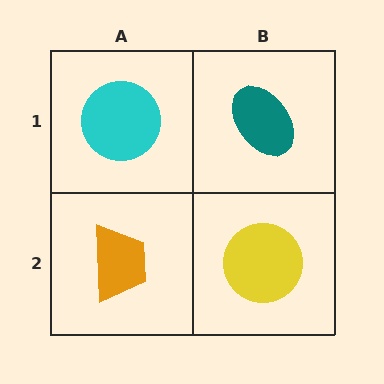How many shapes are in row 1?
2 shapes.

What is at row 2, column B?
A yellow circle.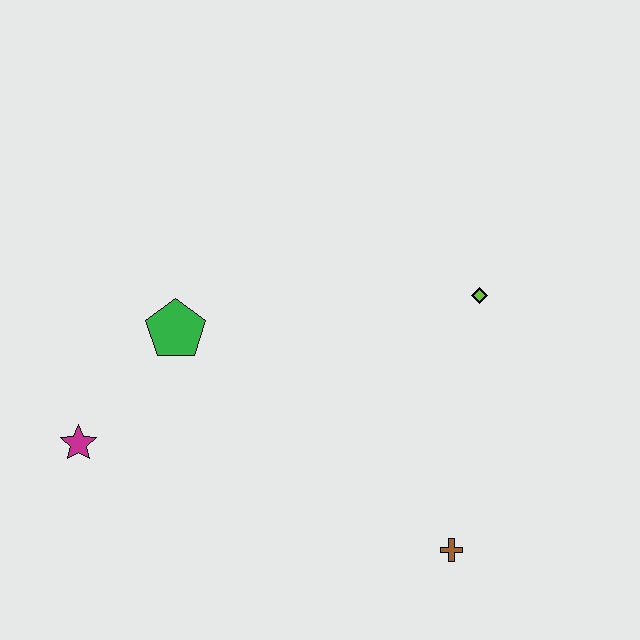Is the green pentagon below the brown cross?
No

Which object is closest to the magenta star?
The green pentagon is closest to the magenta star.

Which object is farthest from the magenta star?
The lime diamond is farthest from the magenta star.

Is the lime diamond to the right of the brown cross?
Yes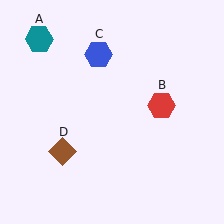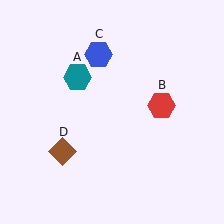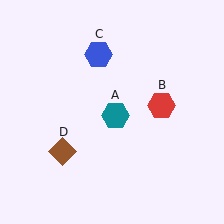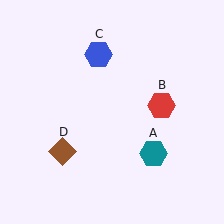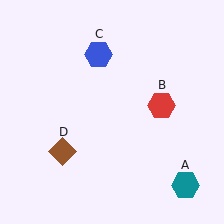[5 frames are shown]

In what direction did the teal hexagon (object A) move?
The teal hexagon (object A) moved down and to the right.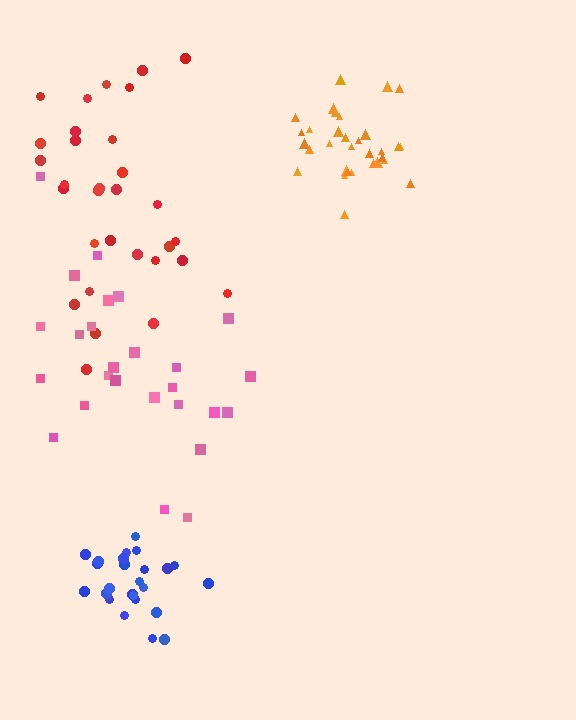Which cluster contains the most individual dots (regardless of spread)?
Red (32).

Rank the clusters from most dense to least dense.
blue, orange, pink, red.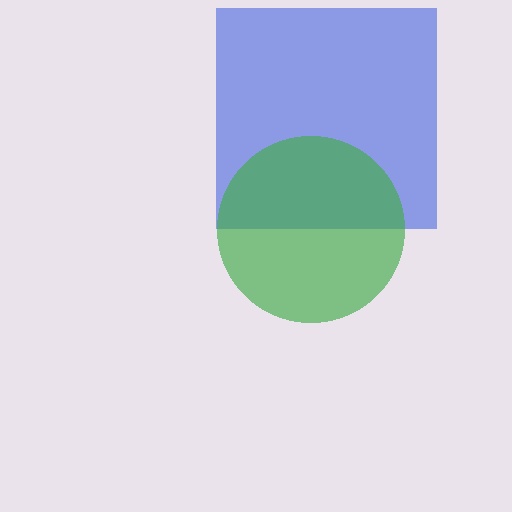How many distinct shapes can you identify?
There are 2 distinct shapes: a blue square, a green circle.